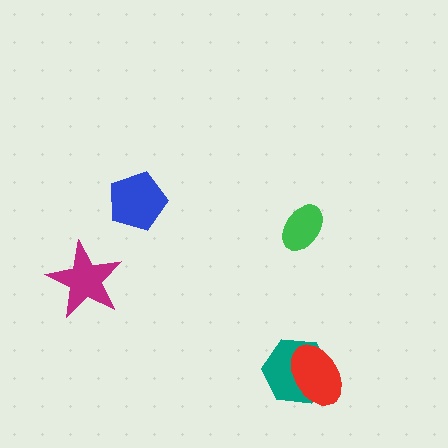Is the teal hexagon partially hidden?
Yes, it is partially covered by another shape.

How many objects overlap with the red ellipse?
1 object overlaps with the red ellipse.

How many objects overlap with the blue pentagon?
0 objects overlap with the blue pentagon.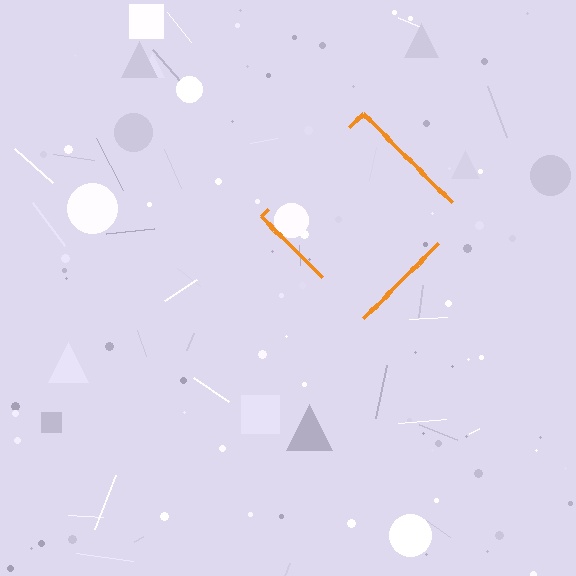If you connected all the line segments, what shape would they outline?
They would outline a diamond.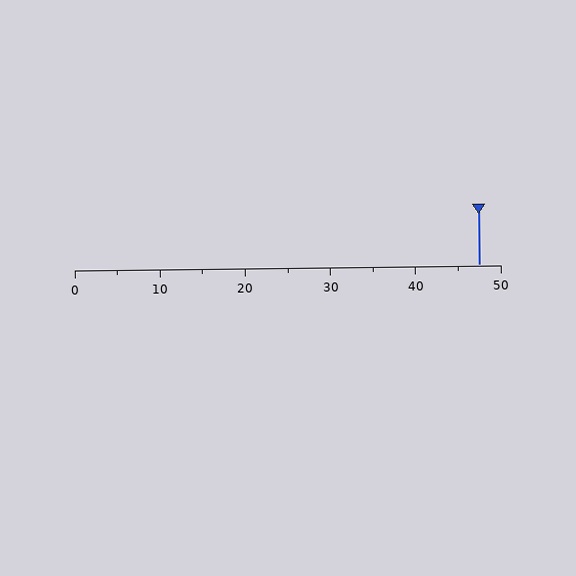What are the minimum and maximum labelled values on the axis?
The axis runs from 0 to 50.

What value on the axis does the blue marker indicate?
The marker indicates approximately 47.5.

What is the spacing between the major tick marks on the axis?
The major ticks are spaced 10 apart.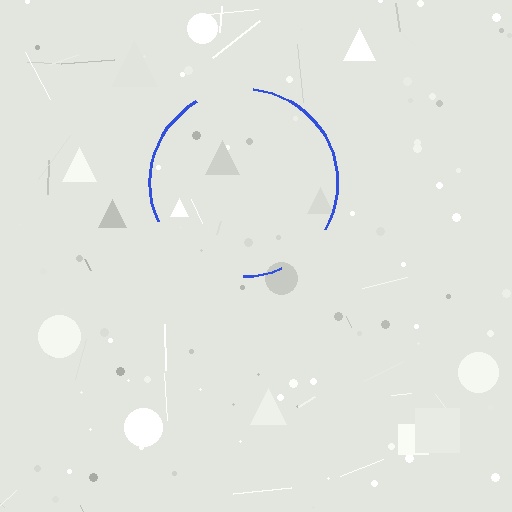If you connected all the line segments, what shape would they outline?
They would outline a circle.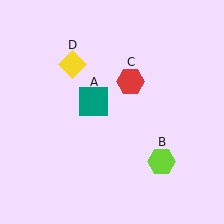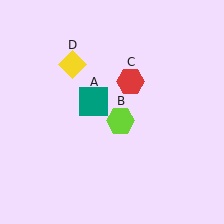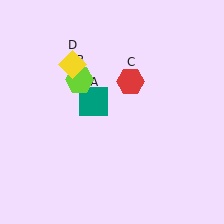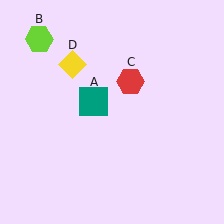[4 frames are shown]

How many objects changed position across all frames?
1 object changed position: lime hexagon (object B).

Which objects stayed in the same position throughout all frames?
Teal square (object A) and red hexagon (object C) and yellow diamond (object D) remained stationary.